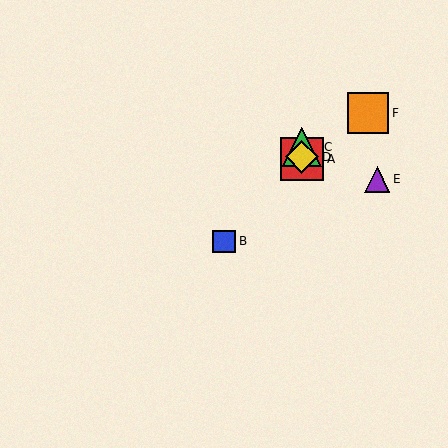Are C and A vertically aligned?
Yes, both are at x≈302.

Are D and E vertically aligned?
No, D is at x≈302 and E is at x≈377.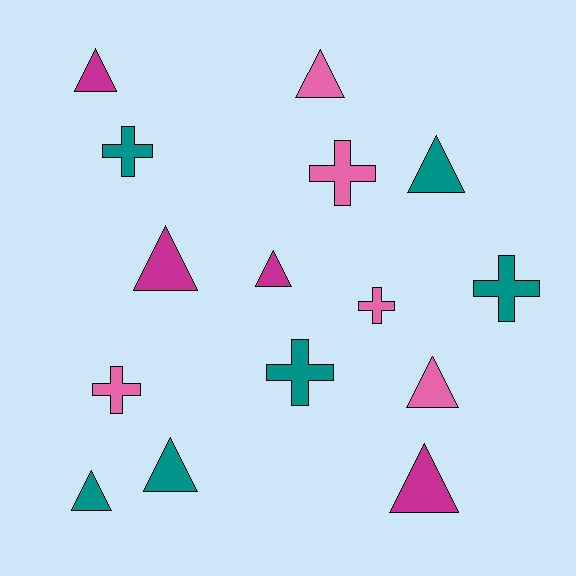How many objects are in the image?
There are 15 objects.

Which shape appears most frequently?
Triangle, with 9 objects.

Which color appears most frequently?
Teal, with 6 objects.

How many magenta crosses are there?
There are no magenta crosses.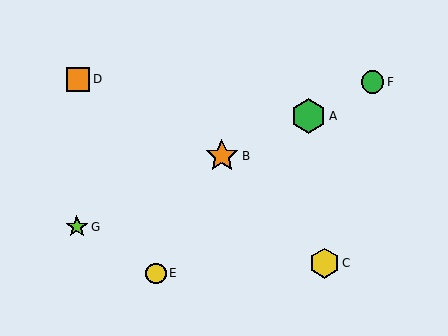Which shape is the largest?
The green hexagon (labeled A) is the largest.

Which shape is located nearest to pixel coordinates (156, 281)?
The yellow circle (labeled E) at (156, 274) is nearest to that location.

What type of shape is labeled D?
Shape D is an orange square.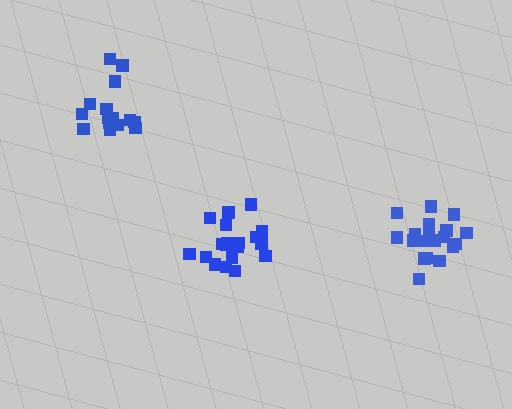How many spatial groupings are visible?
There are 3 spatial groupings.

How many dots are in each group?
Group 1: 19 dots, Group 2: 21 dots, Group 3: 15 dots (55 total).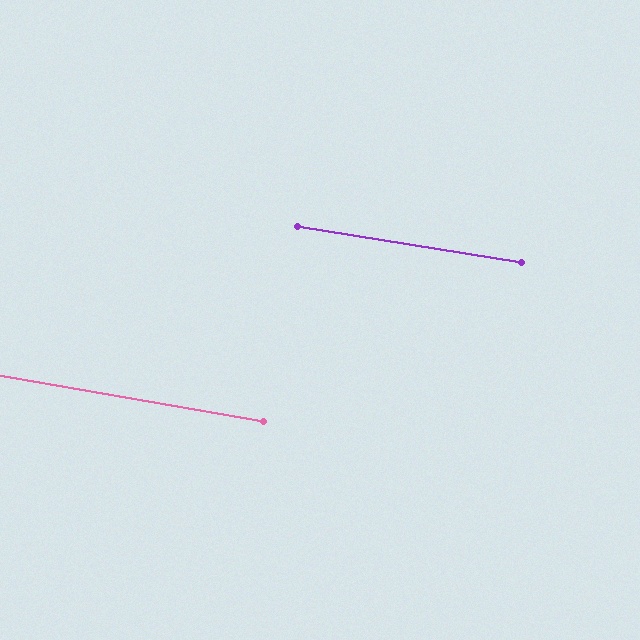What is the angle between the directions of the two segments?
Approximately 1 degree.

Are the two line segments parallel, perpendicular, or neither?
Parallel — their directions differ by only 0.7°.